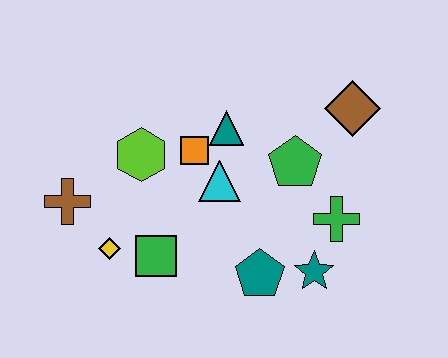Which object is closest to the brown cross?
The yellow diamond is closest to the brown cross.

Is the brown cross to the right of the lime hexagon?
No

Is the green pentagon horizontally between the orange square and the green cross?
Yes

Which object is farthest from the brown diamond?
The brown cross is farthest from the brown diamond.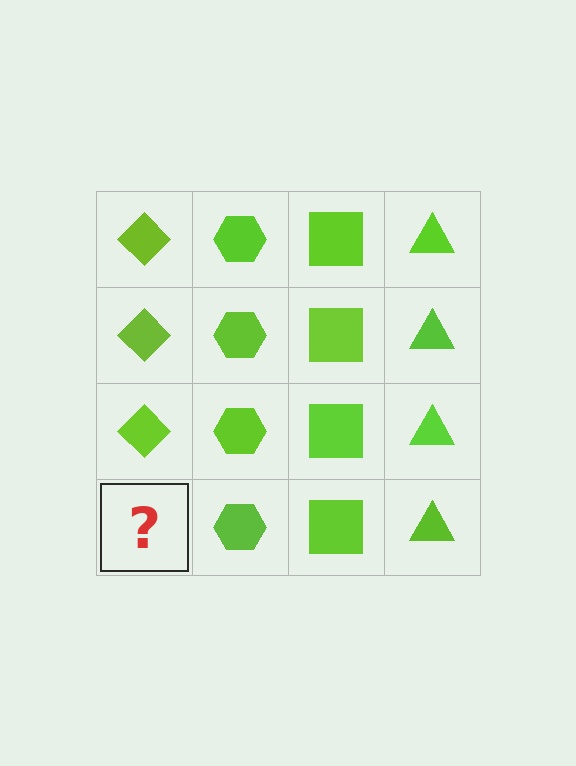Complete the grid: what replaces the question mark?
The question mark should be replaced with a lime diamond.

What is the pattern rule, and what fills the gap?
The rule is that each column has a consistent shape. The gap should be filled with a lime diamond.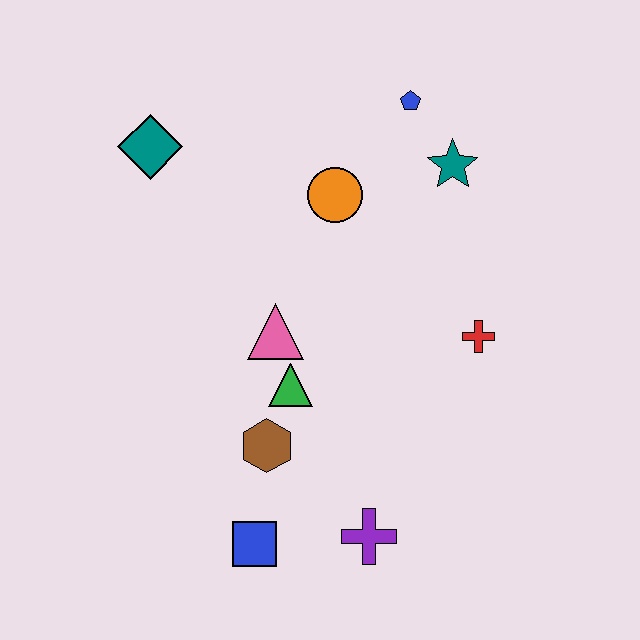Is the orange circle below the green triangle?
No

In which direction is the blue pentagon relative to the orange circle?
The blue pentagon is above the orange circle.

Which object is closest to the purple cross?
The blue square is closest to the purple cross.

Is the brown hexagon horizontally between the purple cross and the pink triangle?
No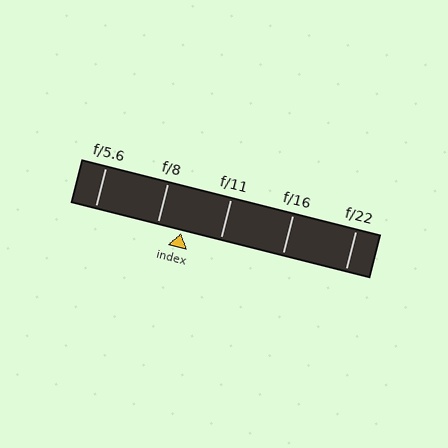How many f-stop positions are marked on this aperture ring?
There are 5 f-stop positions marked.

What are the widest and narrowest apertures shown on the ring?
The widest aperture shown is f/5.6 and the narrowest is f/22.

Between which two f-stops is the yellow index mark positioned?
The index mark is between f/8 and f/11.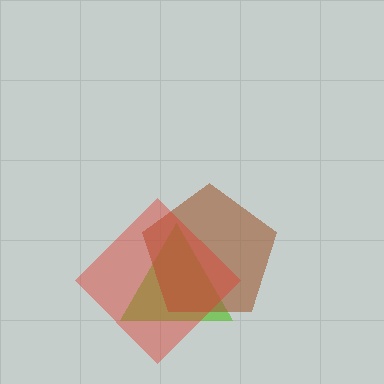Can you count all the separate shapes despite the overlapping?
Yes, there are 3 separate shapes.